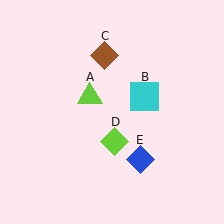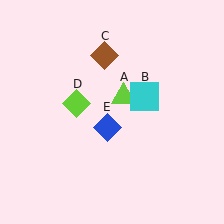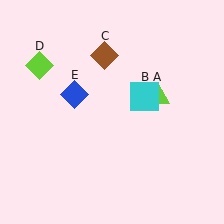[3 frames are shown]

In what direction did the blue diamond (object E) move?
The blue diamond (object E) moved up and to the left.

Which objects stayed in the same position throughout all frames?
Cyan square (object B) and brown diamond (object C) remained stationary.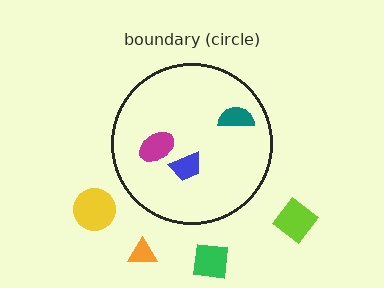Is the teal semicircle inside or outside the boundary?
Inside.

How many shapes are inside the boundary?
3 inside, 4 outside.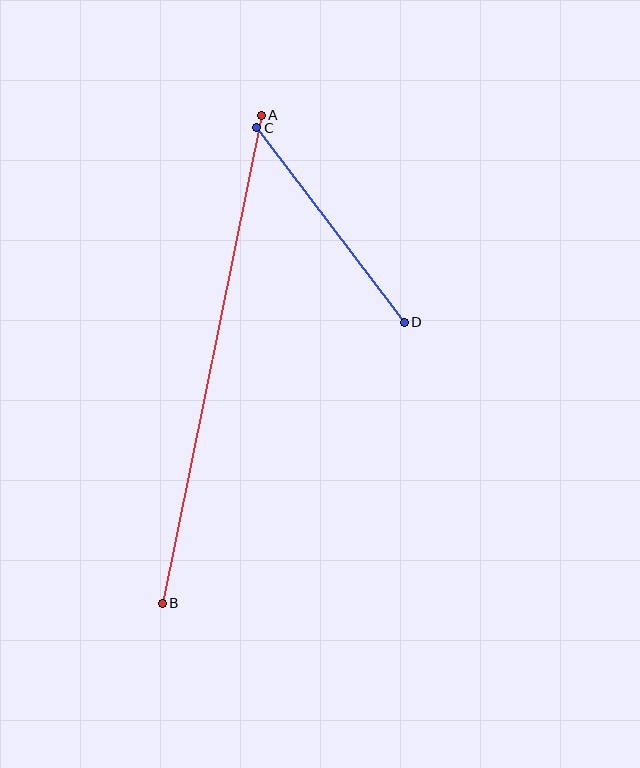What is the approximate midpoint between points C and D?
The midpoint is at approximately (331, 225) pixels.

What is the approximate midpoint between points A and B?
The midpoint is at approximately (212, 359) pixels.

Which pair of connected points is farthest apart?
Points A and B are farthest apart.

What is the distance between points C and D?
The distance is approximately 244 pixels.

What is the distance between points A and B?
The distance is approximately 498 pixels.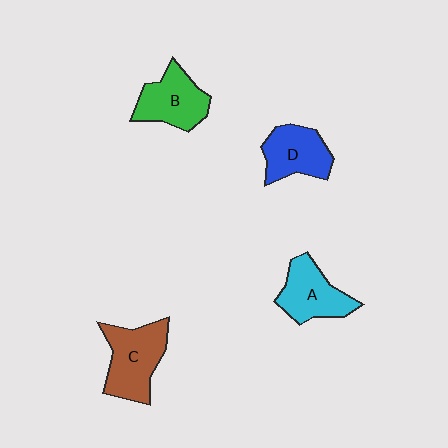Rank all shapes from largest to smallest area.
From largest to smallest: C (brown), B (green), A (cyan), D (blue).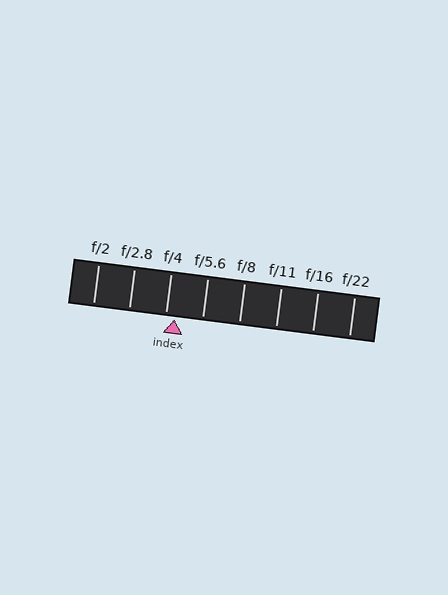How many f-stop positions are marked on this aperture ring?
There are 8 f-stop positions marked.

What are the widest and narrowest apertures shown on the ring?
The widest aperture shown is f/2 and the narrowest is f/22.